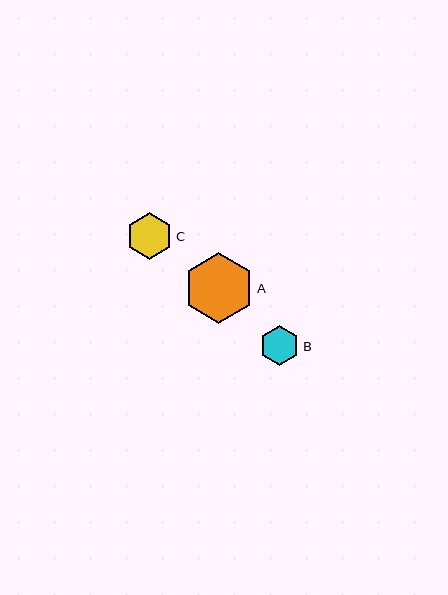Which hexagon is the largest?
Hexagon A is the largest with a size of approximately 71 pixels.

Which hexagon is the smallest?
Hexagon B is the smallest with a size of approximately 40 pixels.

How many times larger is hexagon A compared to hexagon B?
Hexagon A is approximately 1.8 times the size of hexagon B.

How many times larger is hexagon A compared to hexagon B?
Hexagon A is approximately 1.8 times the size of hexagon B.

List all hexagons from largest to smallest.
From largest to smallest: A, C, B.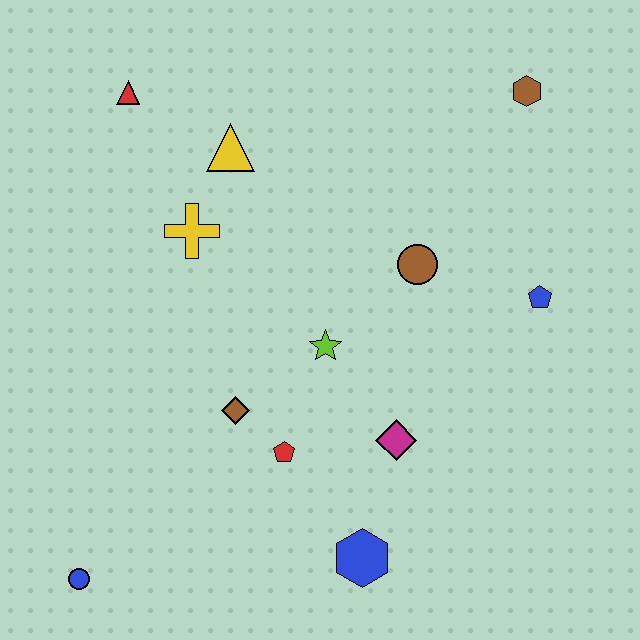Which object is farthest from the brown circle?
The blue circle is farthest from the brown circle.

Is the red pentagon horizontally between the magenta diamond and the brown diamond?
Yes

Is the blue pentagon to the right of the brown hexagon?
Yes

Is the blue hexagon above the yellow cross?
No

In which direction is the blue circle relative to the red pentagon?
The blue circle is to the left of the red pentagon.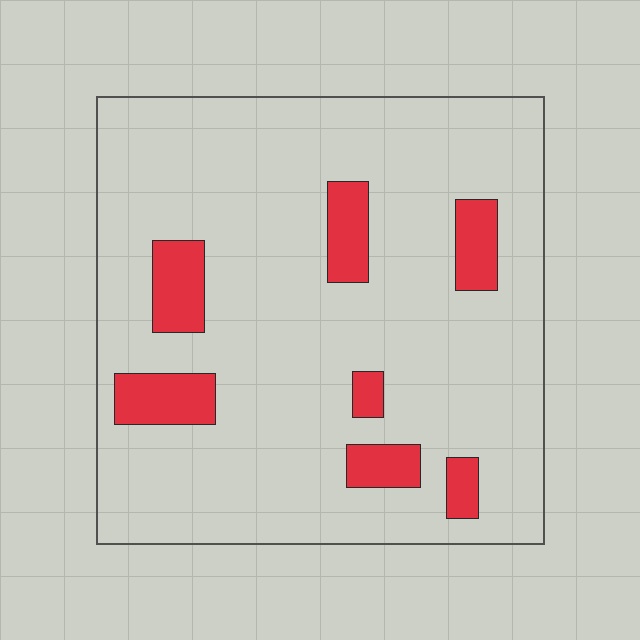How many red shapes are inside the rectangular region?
7.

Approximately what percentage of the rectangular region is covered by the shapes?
Approximately 15%.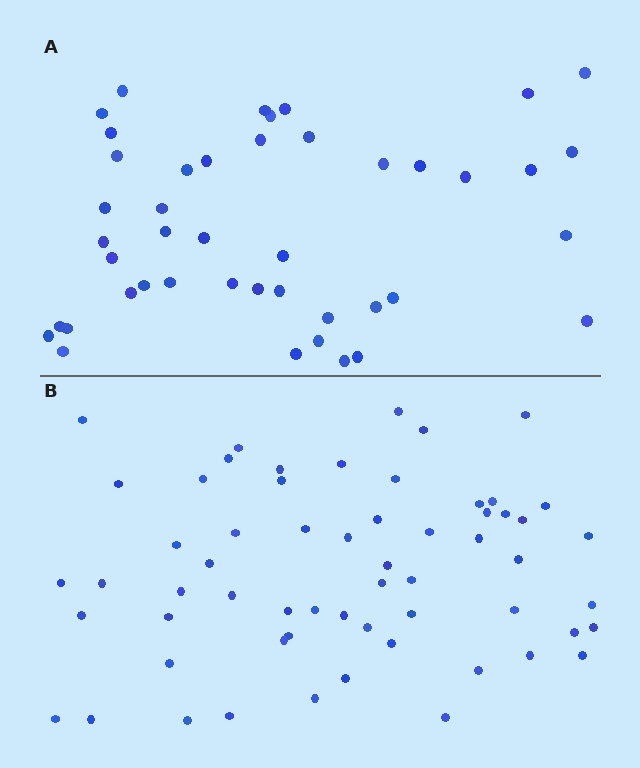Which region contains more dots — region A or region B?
Region B (the bottom region) has more dots.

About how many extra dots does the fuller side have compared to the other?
Region B has approximately 15 more dots than region A.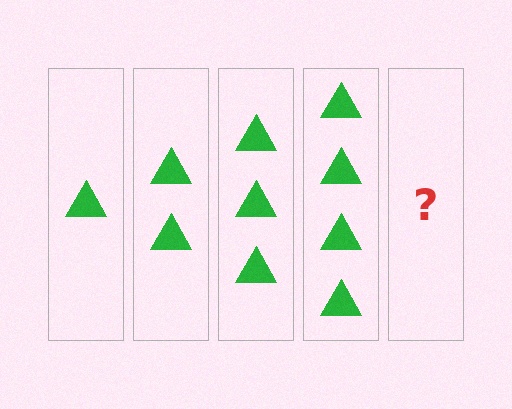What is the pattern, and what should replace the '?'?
The pattern is that each step adds one more triangle. The '?' should be 5 triangles.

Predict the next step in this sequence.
The next step is 5 triangles.